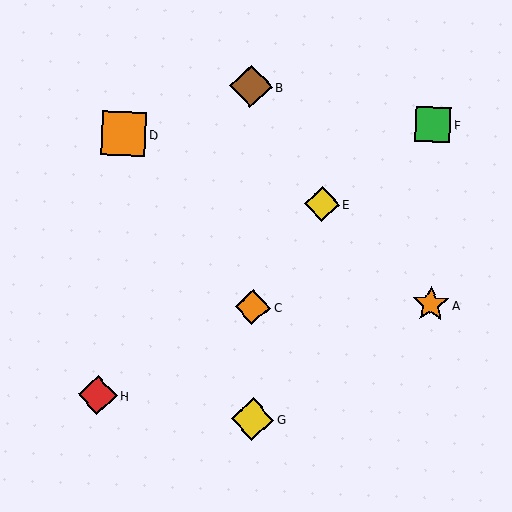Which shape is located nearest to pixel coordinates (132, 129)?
The orange square (labeled D) at (123, 134) is nearest to that location.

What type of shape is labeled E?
Shape E is a yellow diamond.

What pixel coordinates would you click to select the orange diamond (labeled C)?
Click at (253, 307) to select the orange diamond C.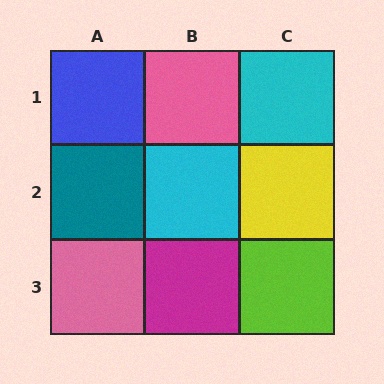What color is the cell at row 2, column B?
Cyan.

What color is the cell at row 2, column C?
Yellow.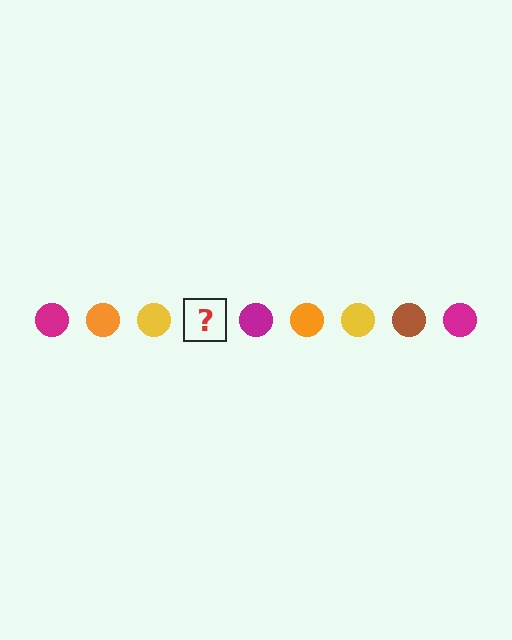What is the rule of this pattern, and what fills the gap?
The rule is that the pattern cycles through magenta, orange, yellow, brown circles. The gap should be filled with a brown circle.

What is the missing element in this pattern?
The missing element is a brown circle.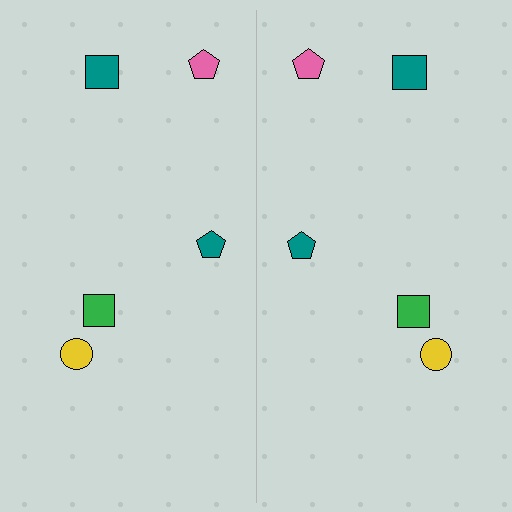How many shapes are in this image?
There are 10 shapes in this image.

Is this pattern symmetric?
Yes, this pattern has bilateral (reflection) symmetry.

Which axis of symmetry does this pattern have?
The pattern has a vertical axis of symmetry running through the center of the image.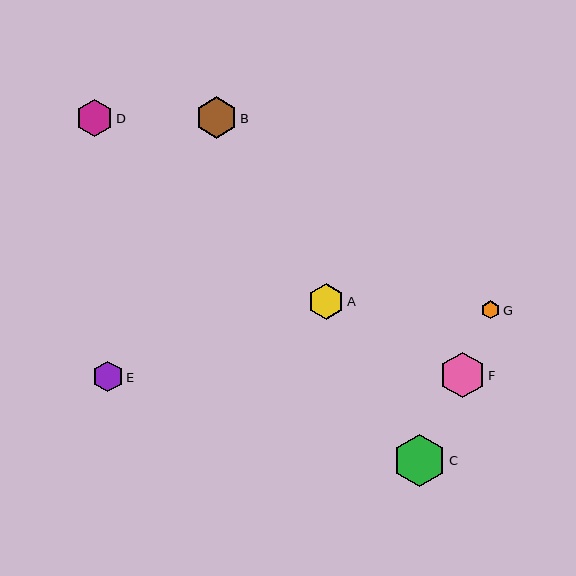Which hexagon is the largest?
Hexagon C is the largest with a size of approximately 52 pixels.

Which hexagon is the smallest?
Hexagon G is the smallest with a size of approximately 18 pixels.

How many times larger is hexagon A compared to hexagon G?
Hexagon A is approximately 2.0 times the size of hexagon G.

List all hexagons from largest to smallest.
From largest to smallest: C, F, B, D, A, E, G.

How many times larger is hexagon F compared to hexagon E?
Hexagon F is approximately 1.5 times the size of hexagon E.